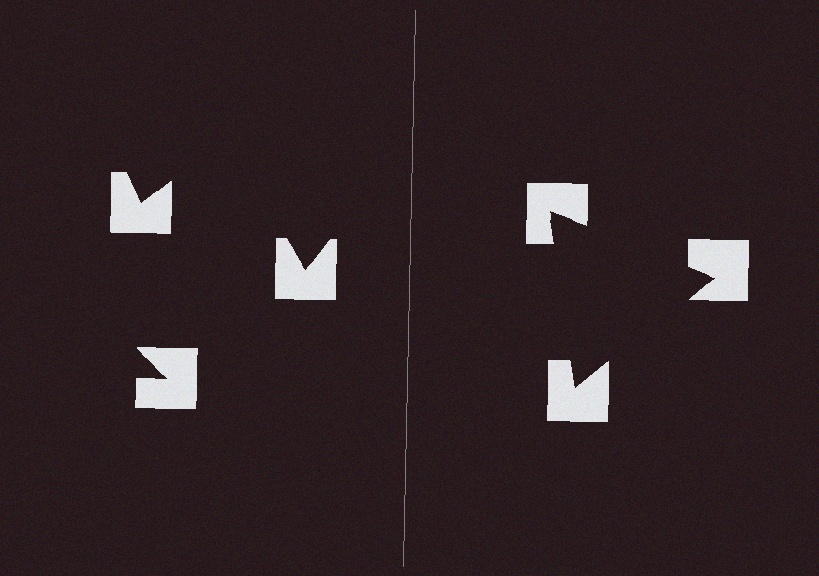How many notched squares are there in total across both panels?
6 — 3 on each side.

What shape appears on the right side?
An illusory triangle.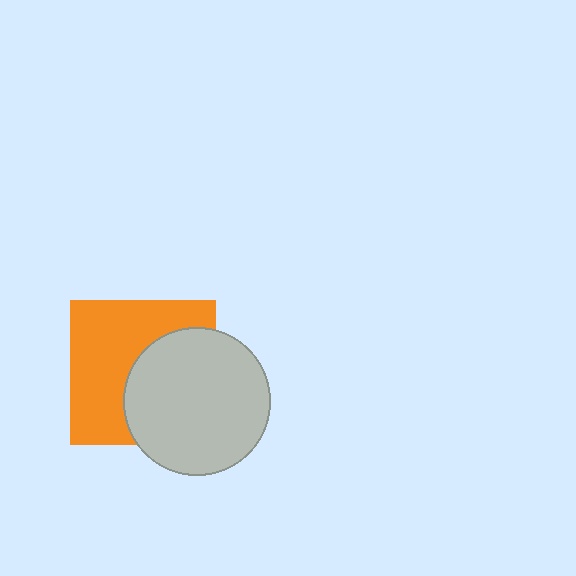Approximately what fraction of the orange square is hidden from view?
Roughly 45% of the orange square is hidden behind the light gray circle.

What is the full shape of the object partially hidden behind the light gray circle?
The partially hidden object is an orange square.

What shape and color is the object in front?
The object in front is a light gray circle.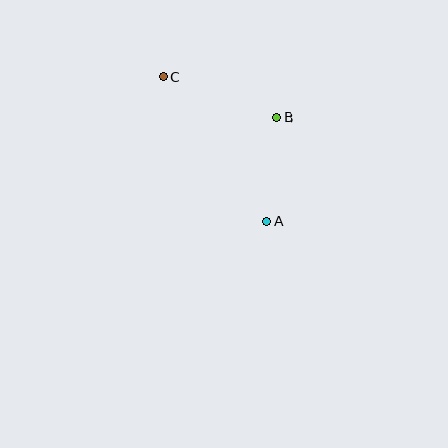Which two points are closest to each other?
Points A and B are closest to each other.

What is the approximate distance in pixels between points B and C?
The distance between B and C is approximately 121 pixels.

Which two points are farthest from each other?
Points A and C are farthest from each other.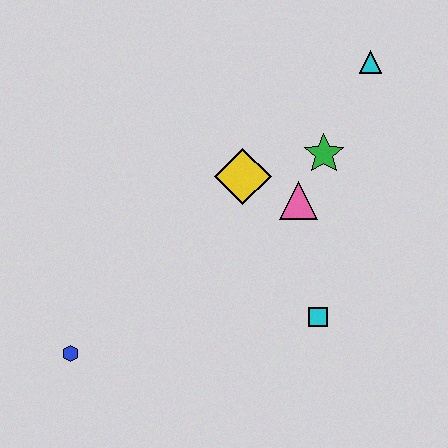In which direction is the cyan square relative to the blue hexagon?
The cyan square is to the right of the blue hexagon.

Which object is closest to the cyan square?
The pink triangle is closest to the cyan square.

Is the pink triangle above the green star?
No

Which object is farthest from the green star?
The blue hexagon is farthest from the green star.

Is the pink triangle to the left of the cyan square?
Yes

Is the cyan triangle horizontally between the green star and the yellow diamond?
No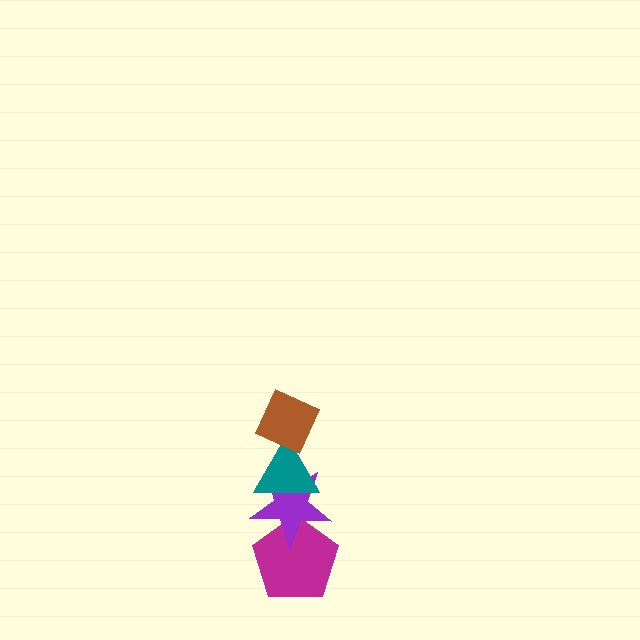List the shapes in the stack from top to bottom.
From top to bottom: the brown diamond, the teal triangle, the purple star, the magenta pentagon.